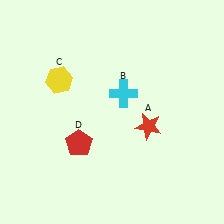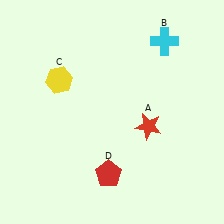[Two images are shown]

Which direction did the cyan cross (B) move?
The cyan cross (B) moved up.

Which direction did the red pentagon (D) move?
The red pentagon (D) moved down.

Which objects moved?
The objects that moved are: the cyan cross (B), the red pentagon (D).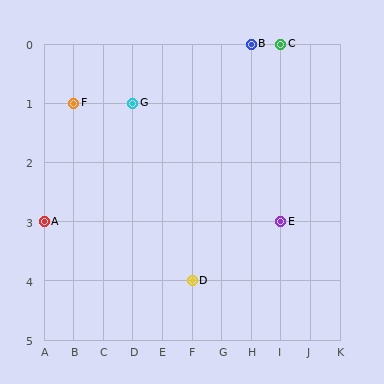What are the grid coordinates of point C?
Point C is at grid coordinates (I, 0).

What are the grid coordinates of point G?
Point G is at grid coordinates (D, 1).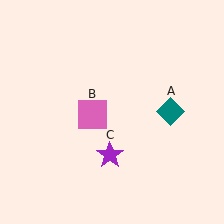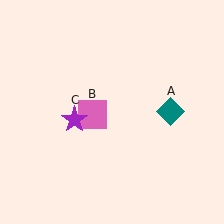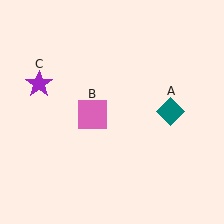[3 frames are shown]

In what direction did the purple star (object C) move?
The purple star (object C) moved up and to the left.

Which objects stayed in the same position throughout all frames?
Teal diamond (object A) and pink square (object B) remained stationary.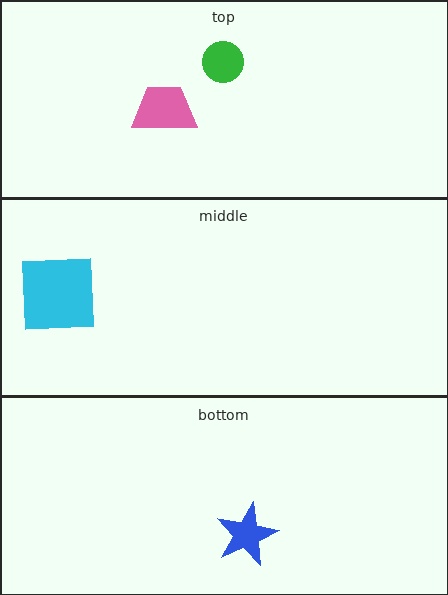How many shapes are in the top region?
2.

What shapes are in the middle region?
The cyan square.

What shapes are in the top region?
The green circle, the pink trapezoid.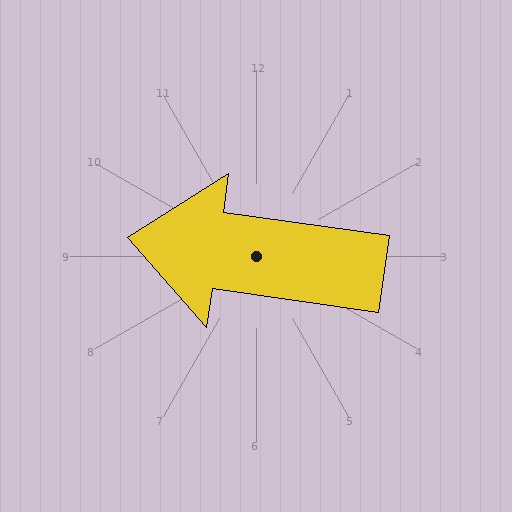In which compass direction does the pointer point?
West.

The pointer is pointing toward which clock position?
Roughly 9 o'clock.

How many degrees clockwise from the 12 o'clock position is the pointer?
Approximately 278 degrees.